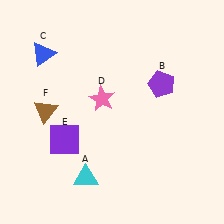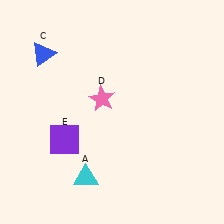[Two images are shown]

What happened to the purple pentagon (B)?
The purple pentagon (B) was removed in Image 2. It was in the top-right area of Image 1.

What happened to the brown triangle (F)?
The brown triangle (F) was removed in Image 2. It was in the top-left area of Image 1.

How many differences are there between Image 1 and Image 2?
There are 2 differences between the two images.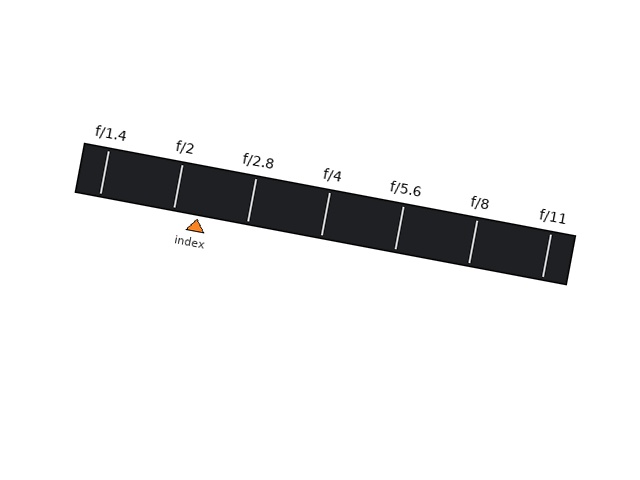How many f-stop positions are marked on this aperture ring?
There are 7 f-stop positions marked.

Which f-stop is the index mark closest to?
The index mark is closest to f/2.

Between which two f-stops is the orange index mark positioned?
The index mark is between f/2 and f/2.8.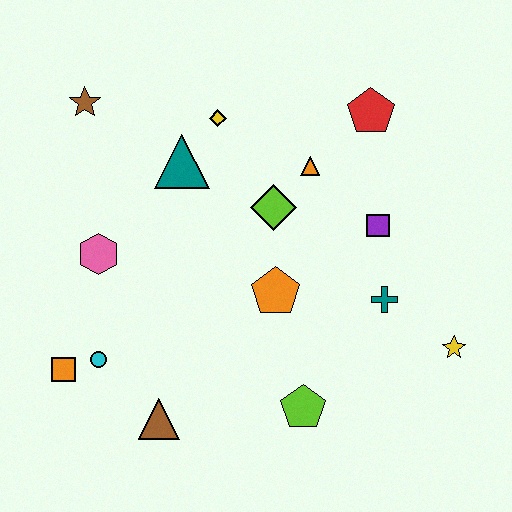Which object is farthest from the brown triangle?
The red pentagon is farthest from the brown triangle.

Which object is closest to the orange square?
The cyan circle is closest to the orange square.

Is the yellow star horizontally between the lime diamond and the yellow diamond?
No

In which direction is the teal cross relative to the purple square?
The teal cross is below the purple square.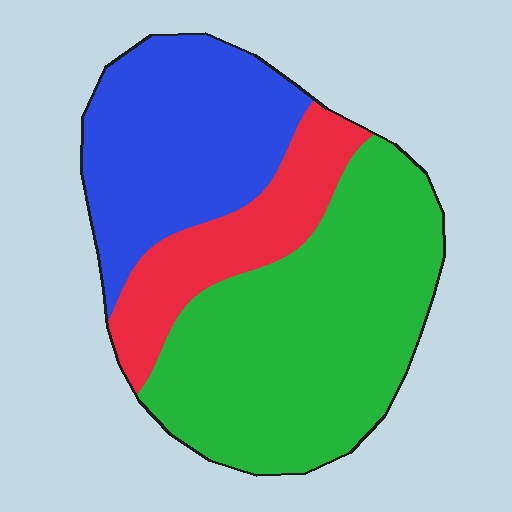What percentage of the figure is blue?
Blue takes up about one third (1/3) of the figure.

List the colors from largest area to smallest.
From largest to smallest: green, blue, red.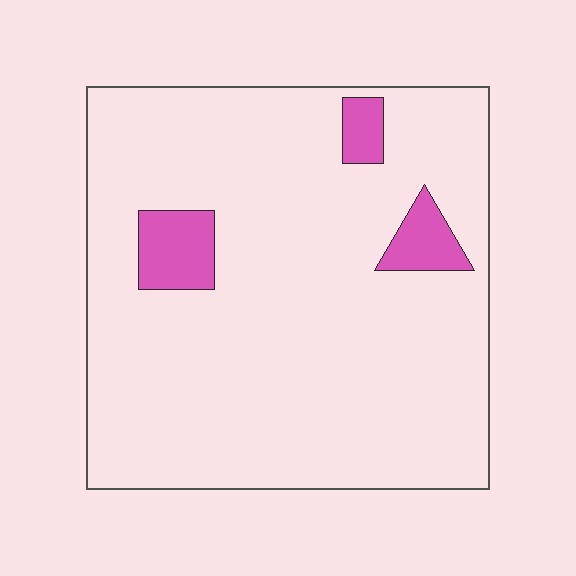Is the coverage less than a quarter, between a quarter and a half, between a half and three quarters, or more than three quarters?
Less than a quarter.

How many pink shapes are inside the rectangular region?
3.